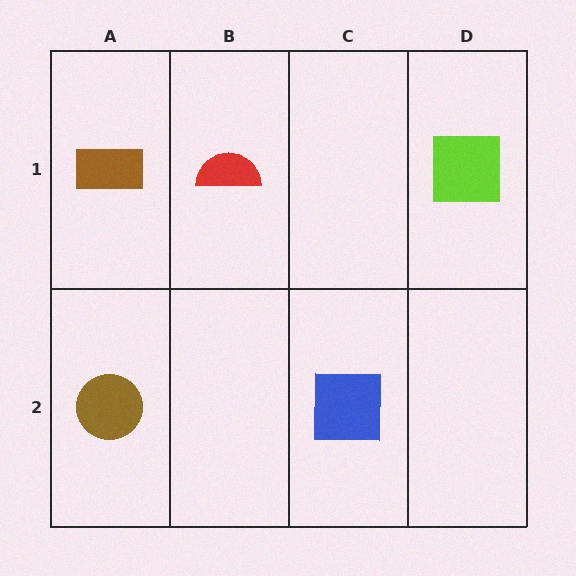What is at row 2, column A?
A brown circle.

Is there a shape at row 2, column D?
No, that cell is empty.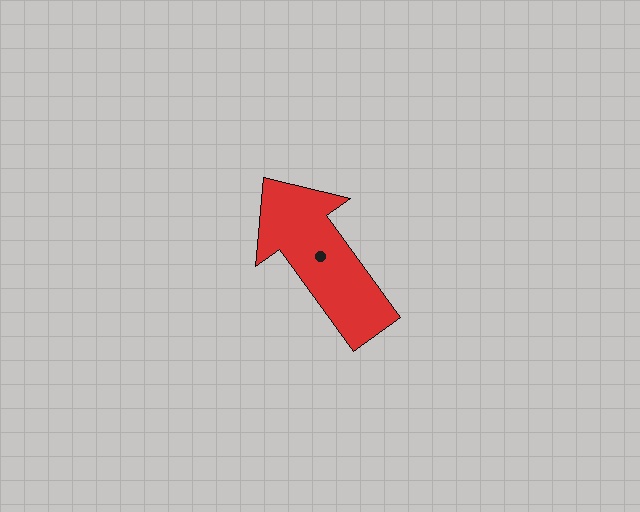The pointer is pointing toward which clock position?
Roughly 11 o'clock.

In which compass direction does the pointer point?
Northwest.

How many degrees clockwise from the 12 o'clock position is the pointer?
Approximately 324 degrees.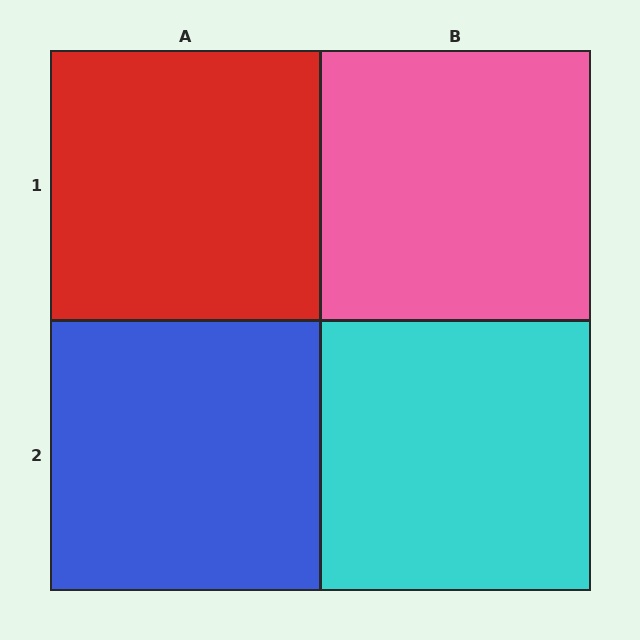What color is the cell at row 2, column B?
Cyan.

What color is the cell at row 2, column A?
Blue.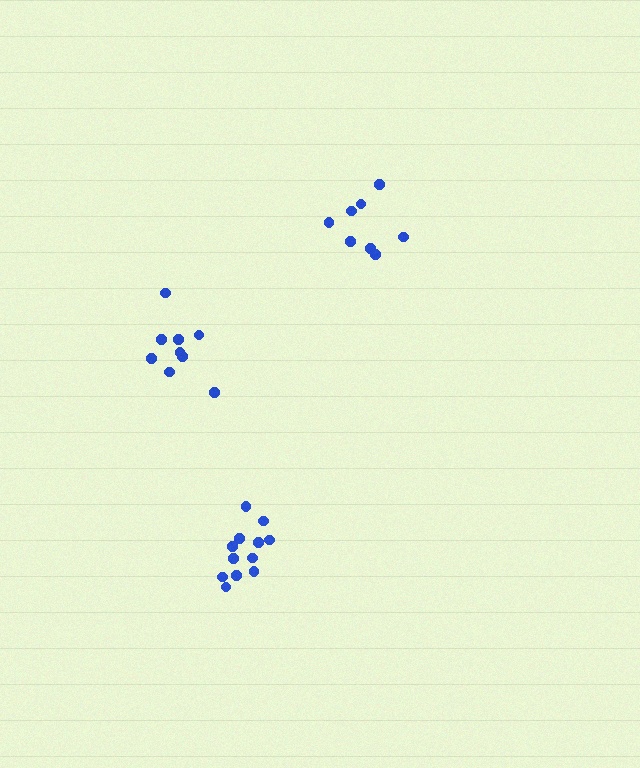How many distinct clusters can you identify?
There are 3 distinct clusters.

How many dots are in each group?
Group 1: 8 dots, Group 2: 12 dots, Group 3: 9 dots (29 total).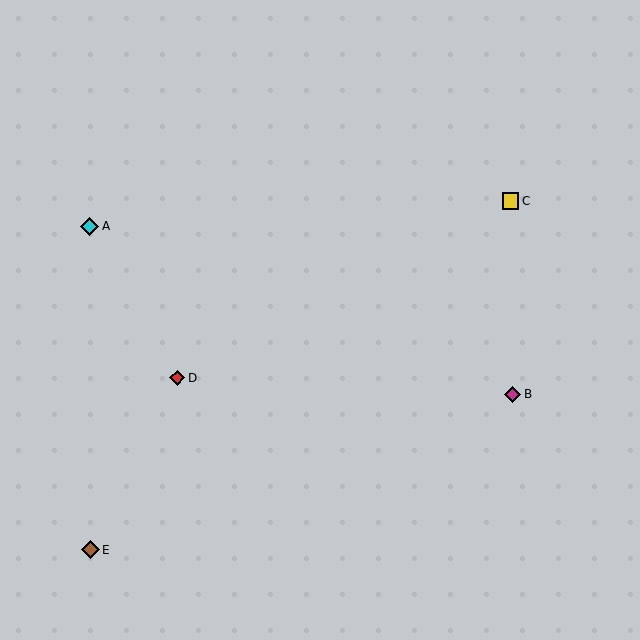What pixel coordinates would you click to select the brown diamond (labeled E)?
Click at (90, 550) to select the brown diamond E.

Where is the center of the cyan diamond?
The center of the cyan diamond is at (90, 226).